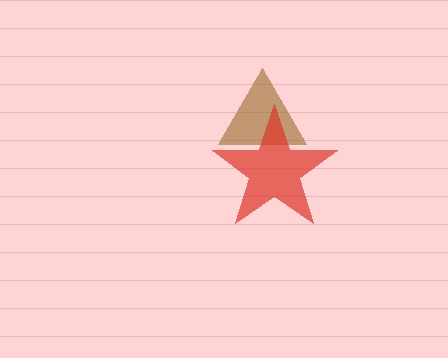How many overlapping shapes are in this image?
There are 2 overlapping shapes in the image.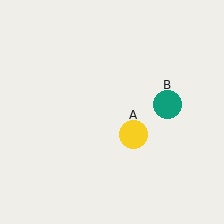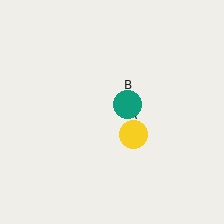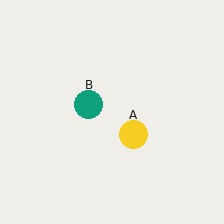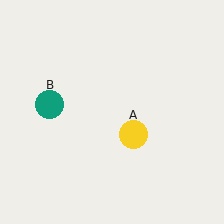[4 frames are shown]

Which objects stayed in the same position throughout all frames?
Yellow circle (object A) remained stationary.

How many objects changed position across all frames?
1 object changed position: teal circle (object B).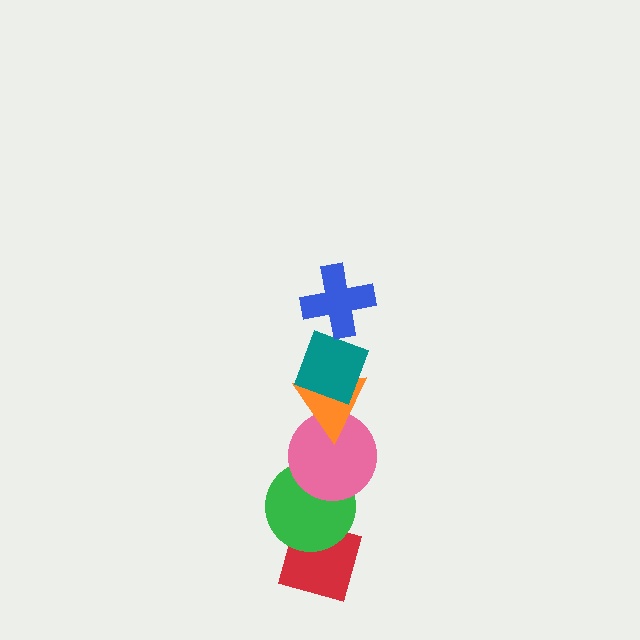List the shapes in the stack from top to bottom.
From top to bottom: the blue cross, the teal diamond, the orange triangle, the pink circle, the green circle, the red diamond.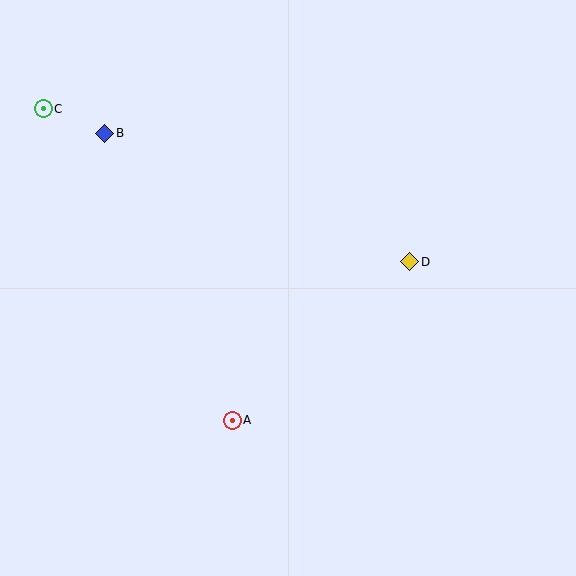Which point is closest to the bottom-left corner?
Point A is closest to the bottom-left corner.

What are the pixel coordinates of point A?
Point A is at (232, 420).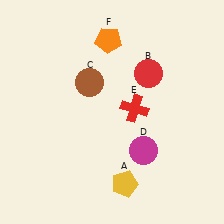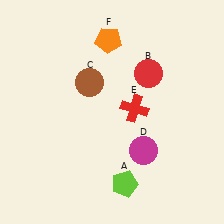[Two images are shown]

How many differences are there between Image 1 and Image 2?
There is 1 difference between the two images.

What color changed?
The pentagon (A) changed from yellow in Image 1 to lime in Image 2.